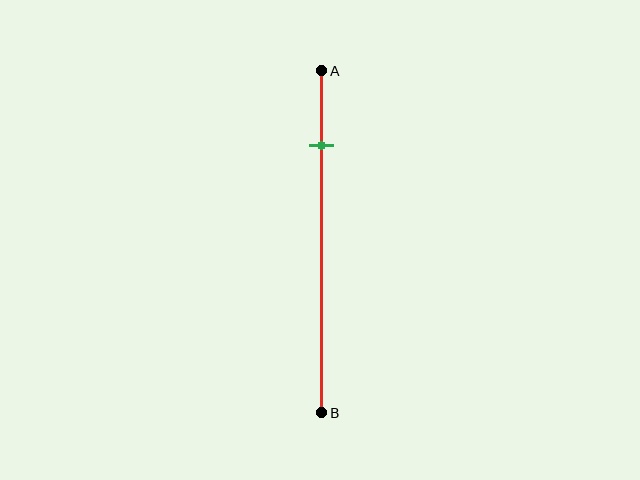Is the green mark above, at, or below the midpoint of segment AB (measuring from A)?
The green mark is above the midpoint of segment AB.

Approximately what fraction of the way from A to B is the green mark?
The green mark is approximately 20% of the way from A to B.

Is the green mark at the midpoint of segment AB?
No, the mark is at about 20% from A, not at the 50% midpoint.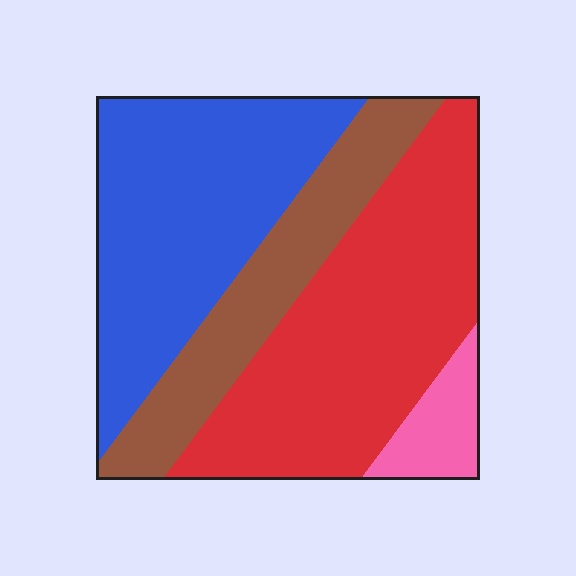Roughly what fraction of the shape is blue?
Blue covers about 35% of the shape.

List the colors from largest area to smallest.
From largest to smallest: red, blue, brown, pink.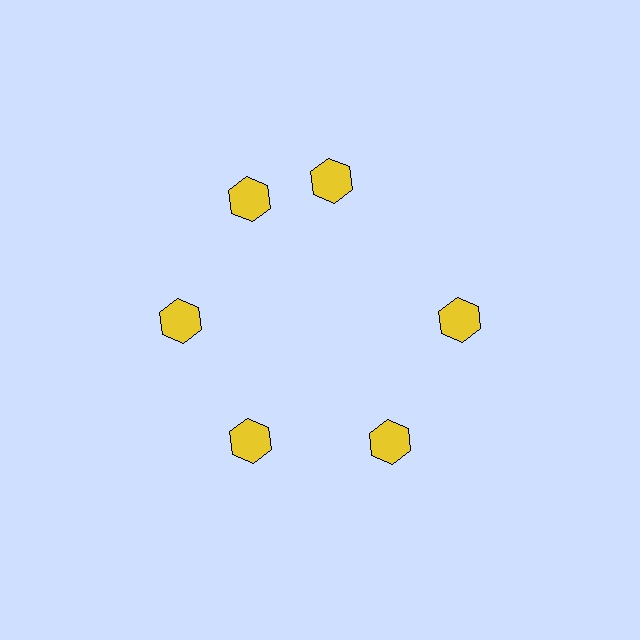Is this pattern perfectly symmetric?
No. The 6 yellow hexagons are arranged in a ring, but one element near the 1 o'clock position is rotated out of alignment along the ring, breaking the 6-fold rotational symmetry.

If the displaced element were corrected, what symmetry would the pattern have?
It would have 6-fold rotational symmetry — the pattern would map onto itself every 60 degrees.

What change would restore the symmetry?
The symmetry would be restored by rotating it back into even spacing with its neighbors so that all 6 hexagons sit at equal angles and equal distance from the center.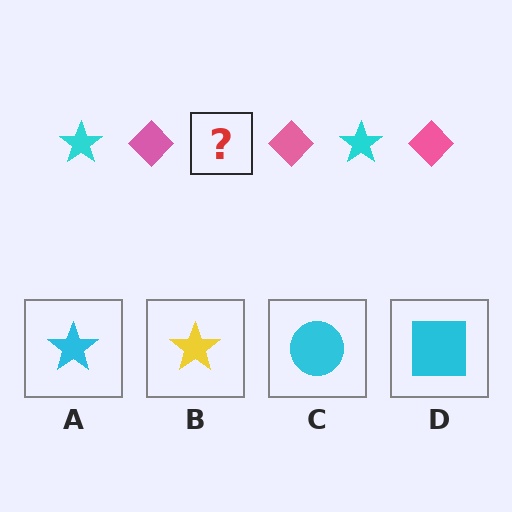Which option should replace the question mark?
Option A.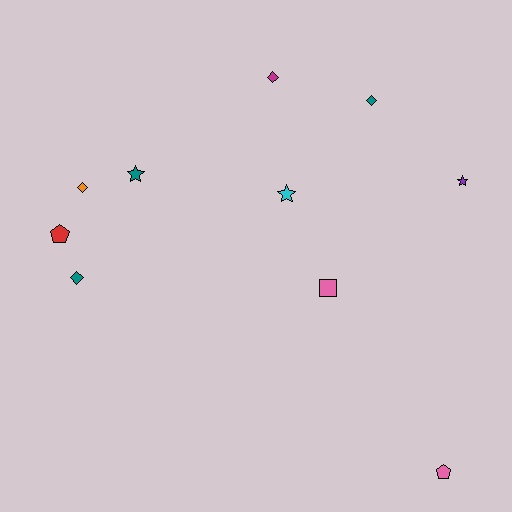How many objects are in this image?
There are 10 objects.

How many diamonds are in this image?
There are 4 diamonds.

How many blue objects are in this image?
There are no blue objects.